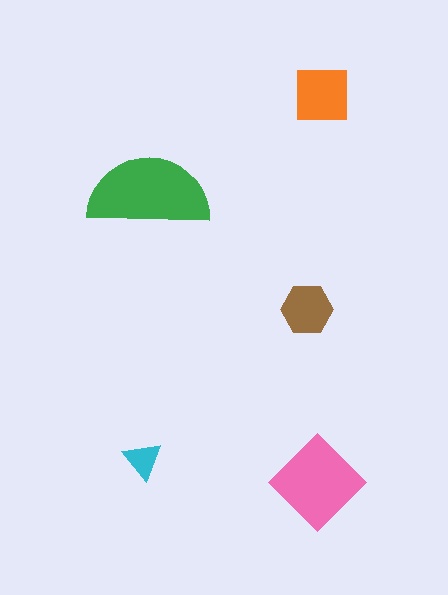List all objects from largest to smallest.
The green semicircle, the pink diamond, the orange square, the brown hexagon, the cyan triangle.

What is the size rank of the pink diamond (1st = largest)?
2nd.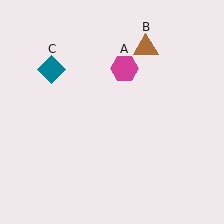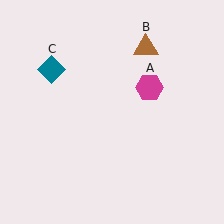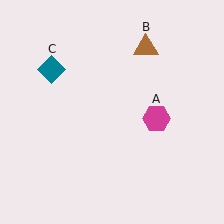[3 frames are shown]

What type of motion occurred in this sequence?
The magenta hexagon (object A) rotated clockwise around the center of the scene.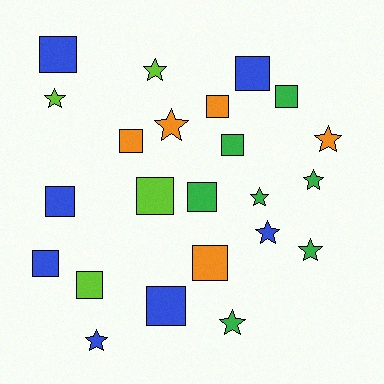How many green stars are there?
There are 4 green stars.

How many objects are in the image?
There are 23 objects.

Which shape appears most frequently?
Square, with 13 objects.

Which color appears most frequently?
Blue, with 7 objects.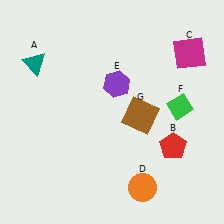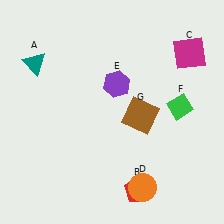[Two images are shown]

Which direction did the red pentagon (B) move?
The red pentagon (B) moved down.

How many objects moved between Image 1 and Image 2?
1 object moved between the two images.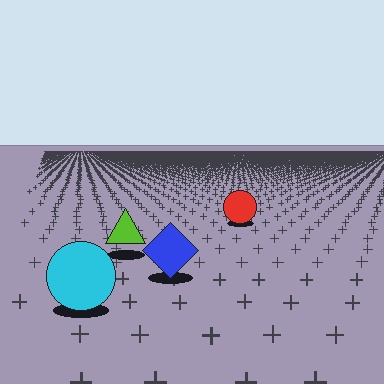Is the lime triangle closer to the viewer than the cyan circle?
No. The cyan circle is closer — you can tell from the texture gradient: the ground texture is coarser near it.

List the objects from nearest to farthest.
From nearest to farthest: the cyan circle, the blue diamond, the lime triangle, the red circle.